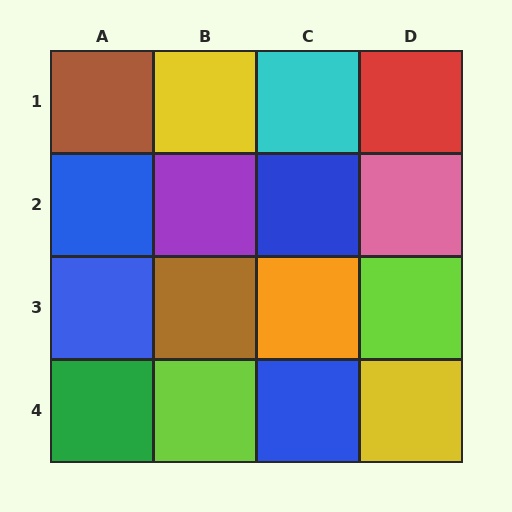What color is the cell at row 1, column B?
Yellow.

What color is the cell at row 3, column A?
Blue.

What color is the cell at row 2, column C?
Blue.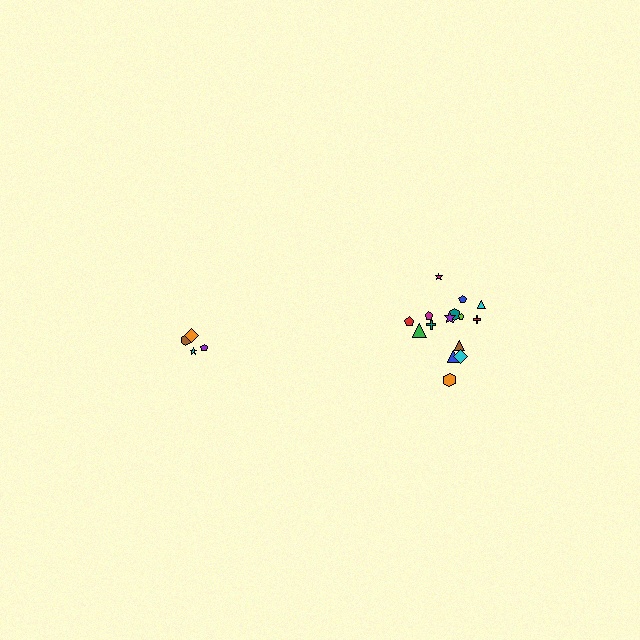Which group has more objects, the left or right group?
The right group.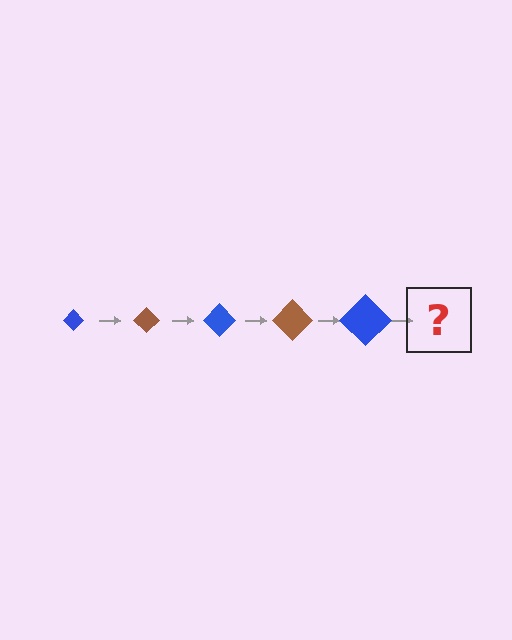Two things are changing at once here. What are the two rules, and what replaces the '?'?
The two rules are that the diamond grows larger each step and the color cycles through blue and brown. The '?' should be a brown diamond, larger than the previous one.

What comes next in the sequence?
The next element should be a brown diamond, larger than the previous one.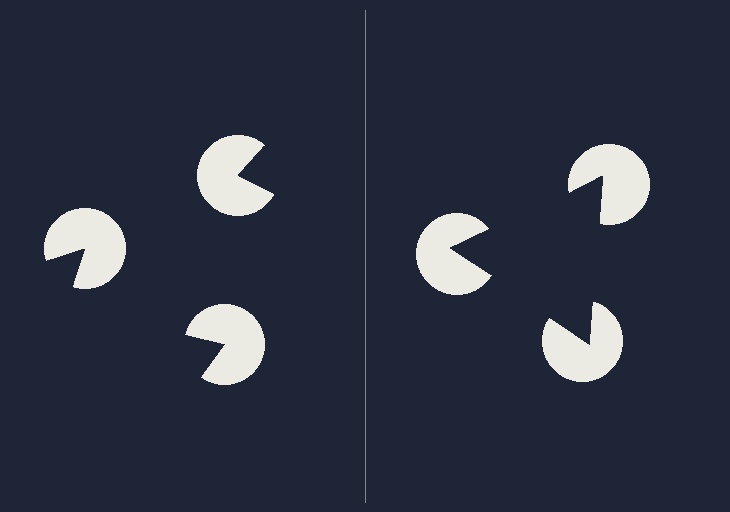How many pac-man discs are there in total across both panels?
6 — 3 on each side.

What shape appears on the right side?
An illusory triangle.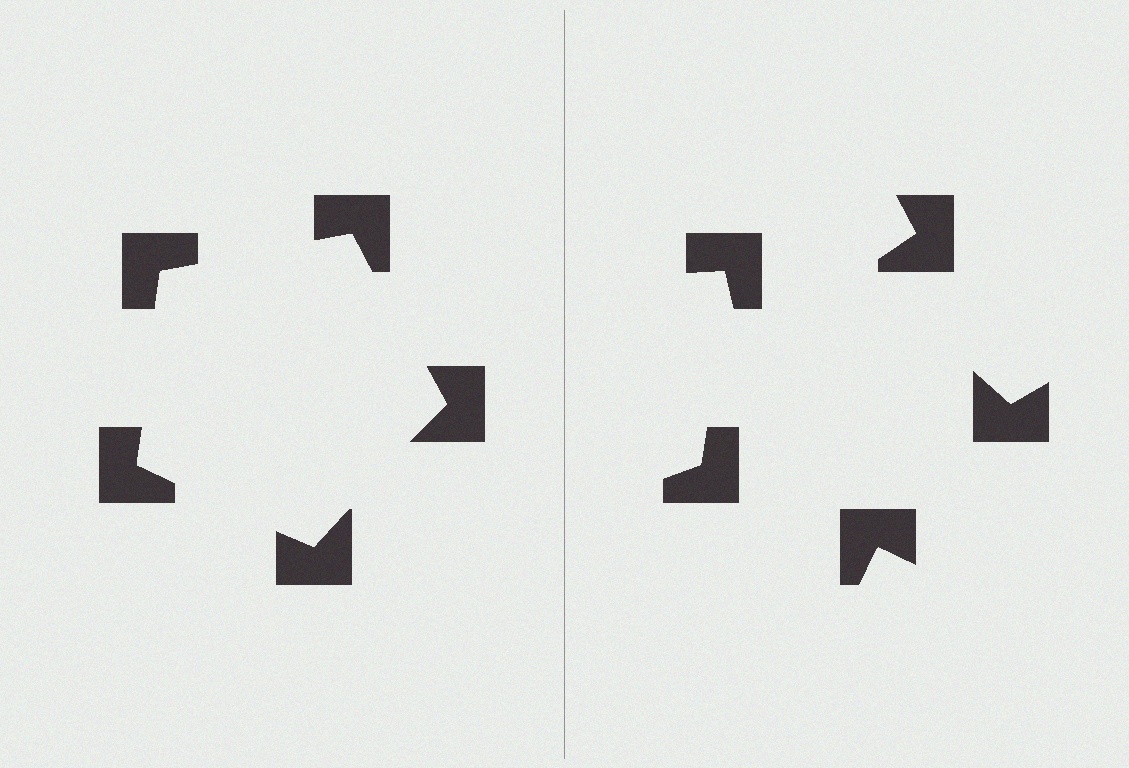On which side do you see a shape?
An illusory pentagon appears on the left side. On the right side the wedge cuts are rotated, so no coherent shape forms.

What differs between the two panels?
The notched squares are positioned identically on both sides; only the wedge orientations differ. On the left they align to a pentagon; on the right they are misaligned.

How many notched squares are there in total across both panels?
10 — 5 on each side.